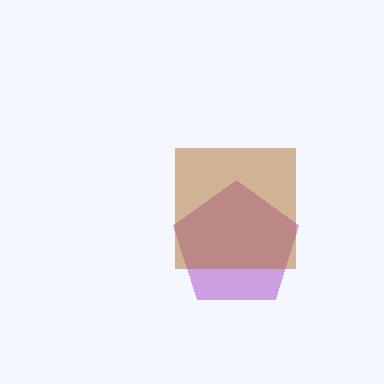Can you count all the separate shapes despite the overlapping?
Yes, there are 2 separate shapes.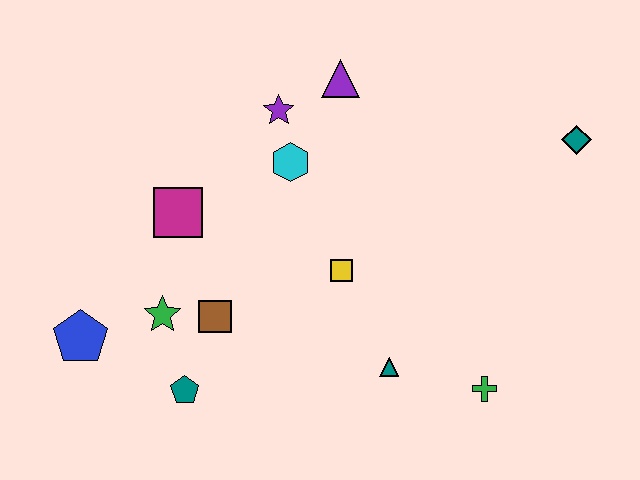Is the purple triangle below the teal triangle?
No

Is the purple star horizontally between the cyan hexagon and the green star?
Yes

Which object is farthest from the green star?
The teal diamond is farthest from the green star.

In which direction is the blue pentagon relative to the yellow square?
The blue pentagon is to the left of the yellow square.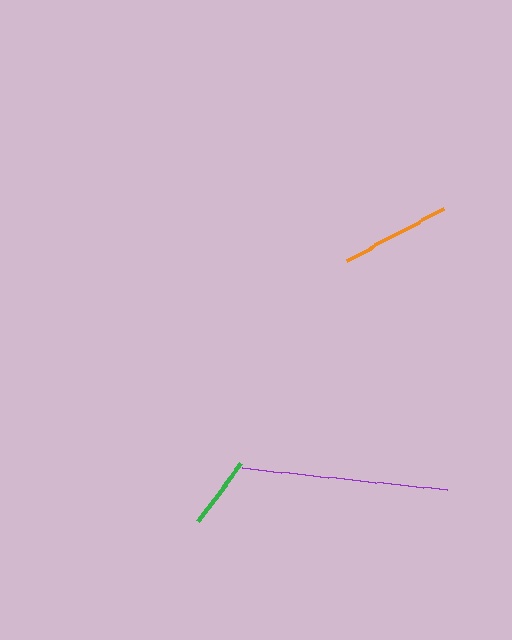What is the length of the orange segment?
The orange segment is approximately 111 pixels long.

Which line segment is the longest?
The purple line is the longest at approximately 206 pixels.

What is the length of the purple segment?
The purple segment is approximately 206 pixels long.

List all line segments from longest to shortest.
From longest to shortest: purple, orange, green.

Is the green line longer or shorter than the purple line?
The purple line is longer than the green line.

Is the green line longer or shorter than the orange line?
The orange line is longer than the green line.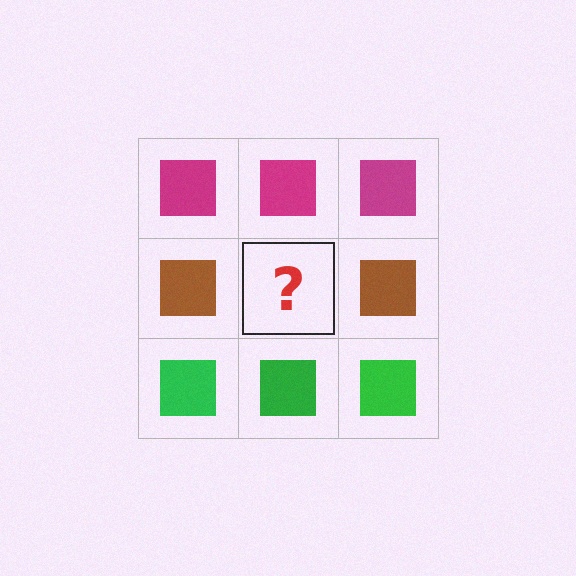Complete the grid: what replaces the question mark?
The question mark should be replaced with a brown square.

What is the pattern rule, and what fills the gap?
The rule is that each row has a consistent color. The gap should be filled with a brown square.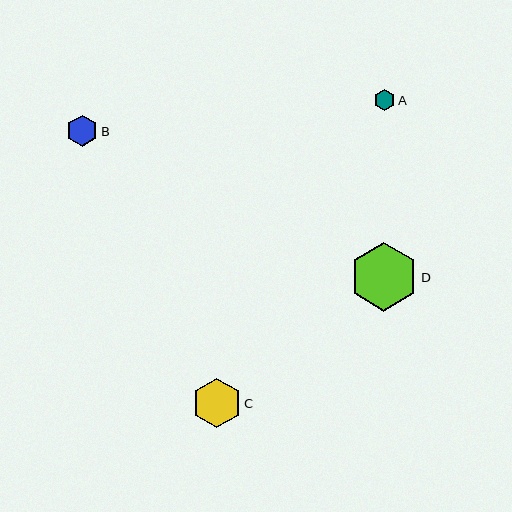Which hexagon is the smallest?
Hexagon A is the smallest with a size of approximately 21 pixels.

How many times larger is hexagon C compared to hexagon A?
Hexagon C is approximately 2.3 times the size of hexagon A.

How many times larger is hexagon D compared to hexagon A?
Hexagon D is approximately 3.3 times the size of hexagon A.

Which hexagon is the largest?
Hexagon D is the largest with a size of approximately 69 pixels.